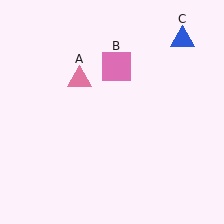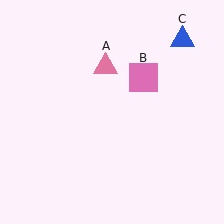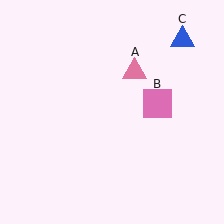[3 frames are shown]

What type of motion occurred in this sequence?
The pink triangle (object A), pink square (object B) rotated clockwise around the center of the scene.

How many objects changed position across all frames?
2 objects changed position: pink triangle (object A), pink square (object B).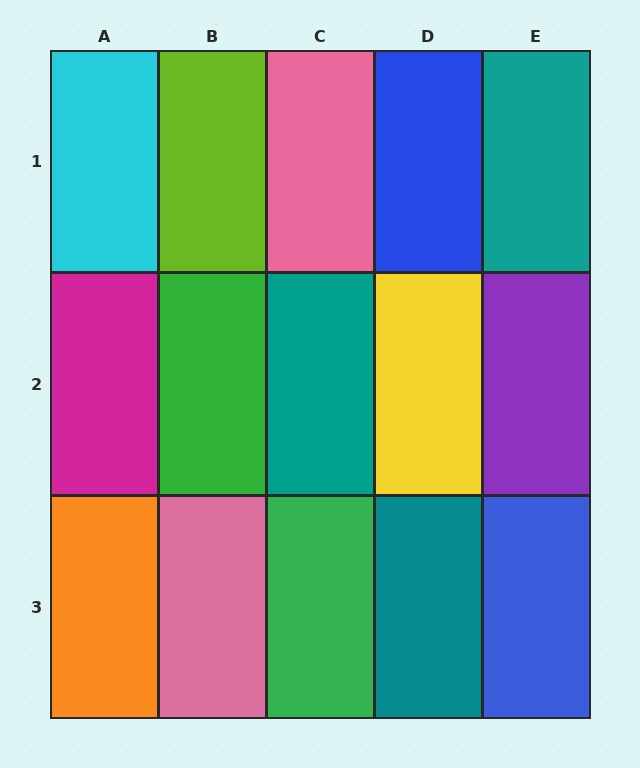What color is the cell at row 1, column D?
Blue.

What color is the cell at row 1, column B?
Lime.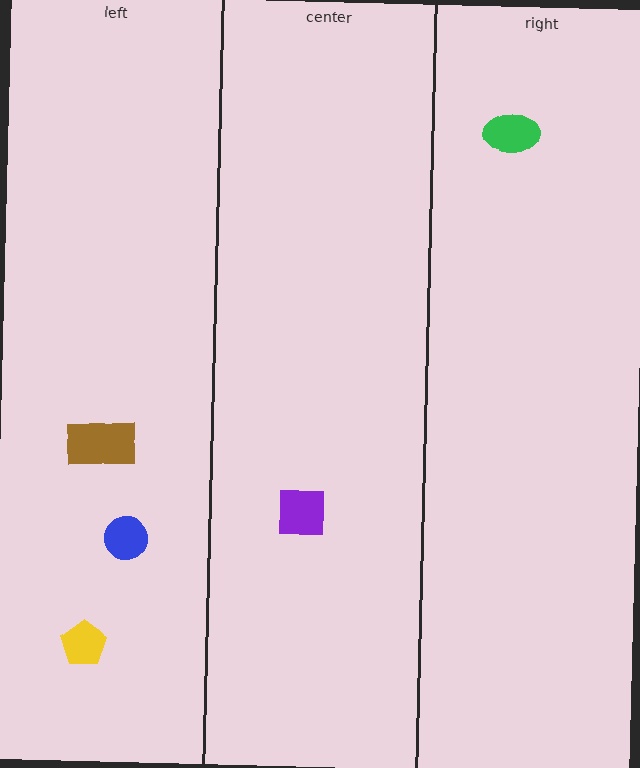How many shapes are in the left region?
3.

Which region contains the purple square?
The center region.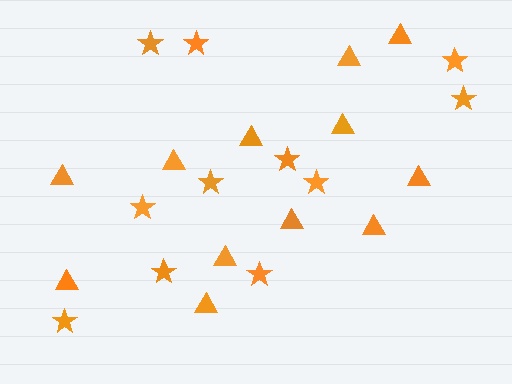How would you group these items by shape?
There are 2 groups: one group of stars (11) and one group of triangles (12).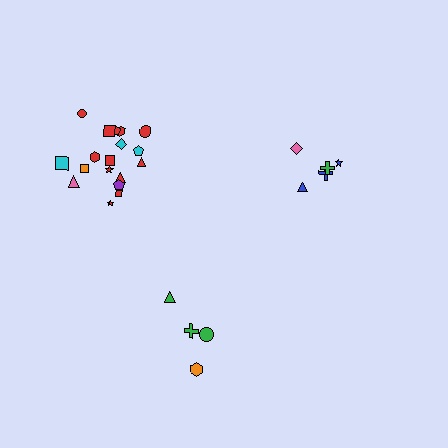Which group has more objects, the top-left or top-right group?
The top-left group.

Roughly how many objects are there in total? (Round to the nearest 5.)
Roughly 25 objects in total.